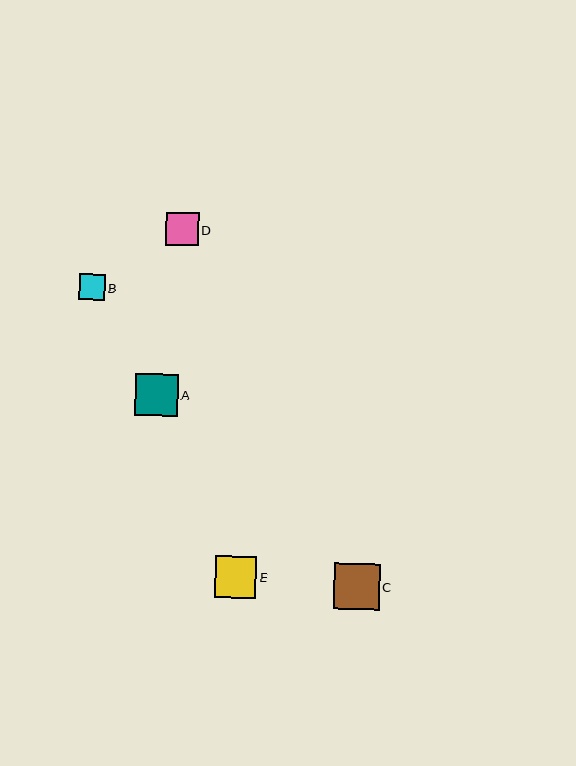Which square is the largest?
Square C is the largest with a size of approximately 46 pixels.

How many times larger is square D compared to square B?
Square D is approximately 1.3 times the size of square B.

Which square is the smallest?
Square B is the smallest with a size of approximately 26 pixels.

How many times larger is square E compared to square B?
Square E is approximately 1.6 times the size of square B.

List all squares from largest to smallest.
From largest to smallest: C, A, E, D, B.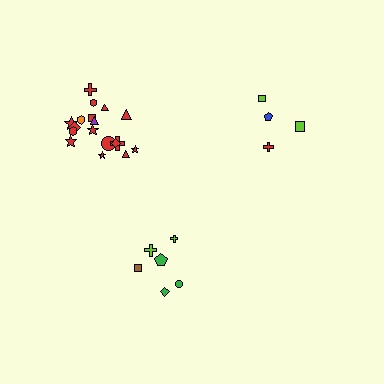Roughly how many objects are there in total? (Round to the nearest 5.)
Roughly 30 objects in total.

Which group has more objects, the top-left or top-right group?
The top-left group.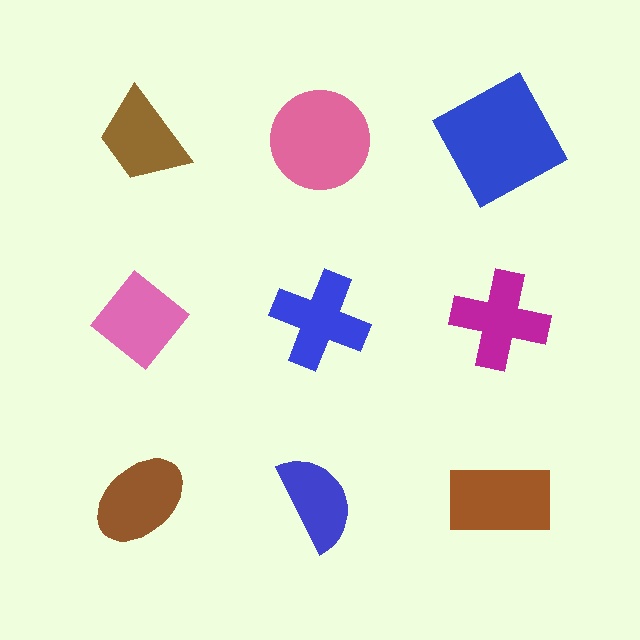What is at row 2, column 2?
A blue cross.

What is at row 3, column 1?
A brown ellipse.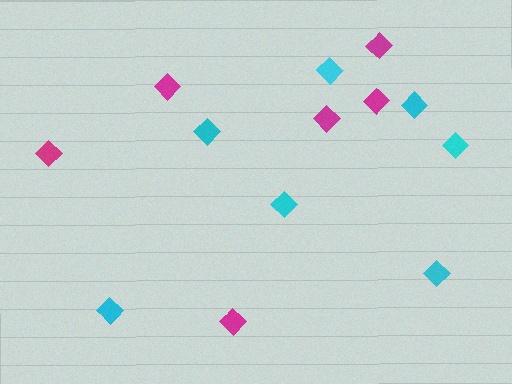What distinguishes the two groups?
There are 2 groups: one group of magenta diamonds (6) and one group of cyan diamonds (7).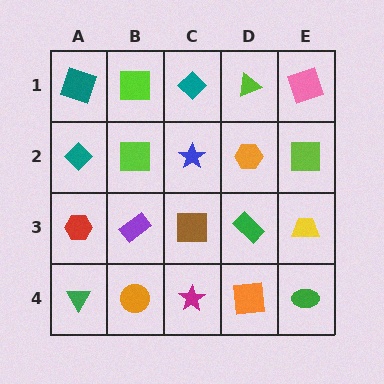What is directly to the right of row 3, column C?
A green rectangle.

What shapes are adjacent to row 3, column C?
A blue star (row 2, column C), a magenta star (row 4, column C), a purple rectangle (row 3, column B), a green rectangle (row 3, column D).